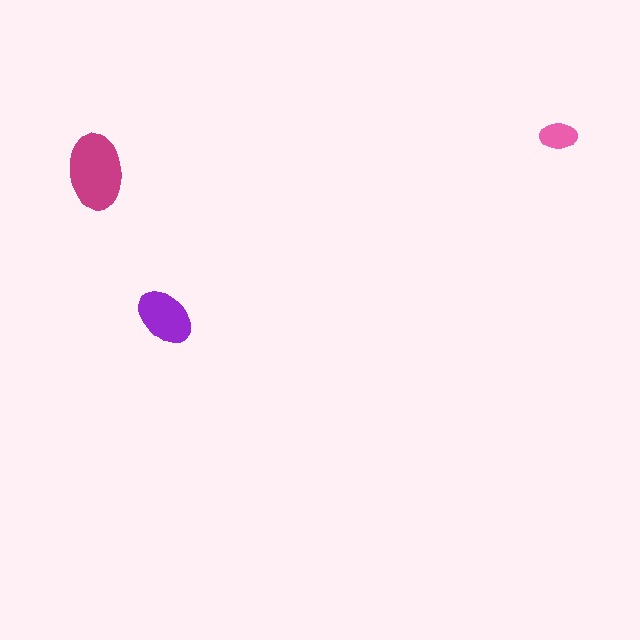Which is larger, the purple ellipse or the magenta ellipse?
The magenta one.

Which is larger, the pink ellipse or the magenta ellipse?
The magenta one.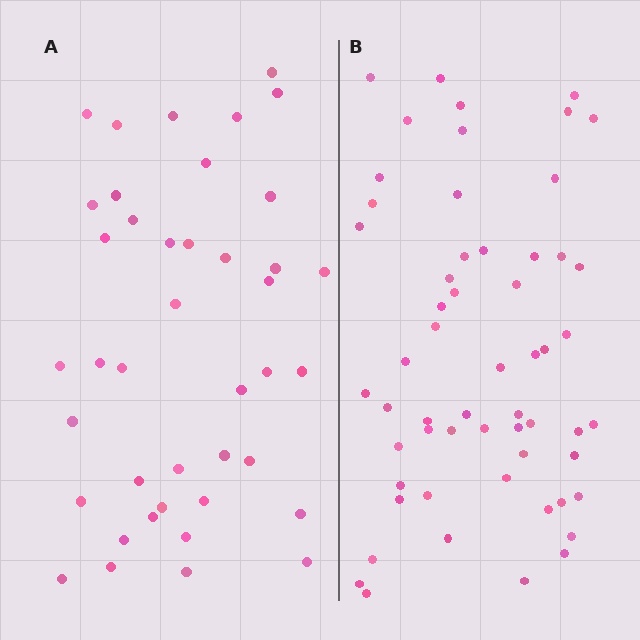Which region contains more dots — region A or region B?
Region B (the right region) has more dots.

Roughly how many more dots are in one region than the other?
Region B has approximately 15 more dots than region A.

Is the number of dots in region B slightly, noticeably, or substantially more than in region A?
Region B has noticeably more, but not dramatically so. The ratio is roughly 1.4 to 1.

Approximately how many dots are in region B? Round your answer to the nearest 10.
About 60 dots. (The exact count is 57, which rounds to 60.)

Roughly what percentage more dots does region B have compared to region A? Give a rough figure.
About 40% more.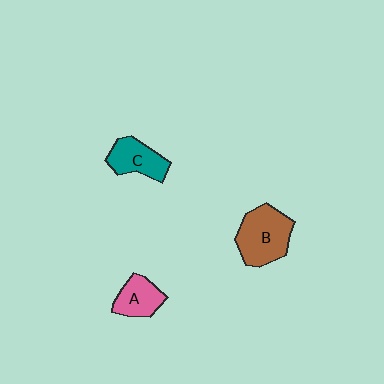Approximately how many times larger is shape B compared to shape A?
Approximately 1.6 times.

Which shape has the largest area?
Shape B (brown).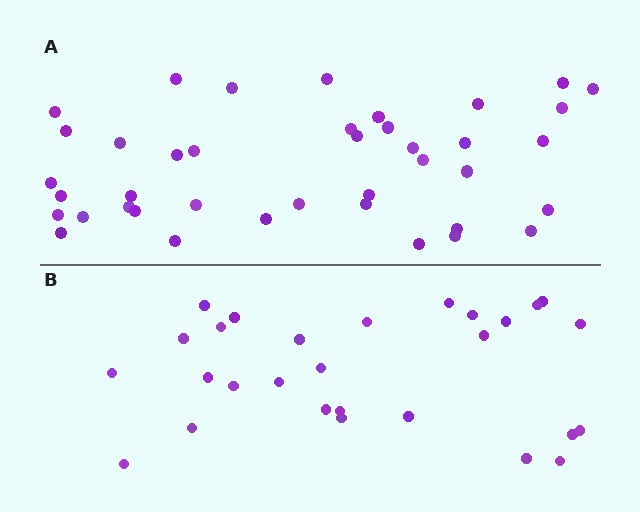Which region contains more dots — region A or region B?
Region A (the top region) has more dots.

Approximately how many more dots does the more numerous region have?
Region A has roughly 12 or so more dots than region B.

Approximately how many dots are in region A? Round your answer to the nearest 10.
About 40 dots.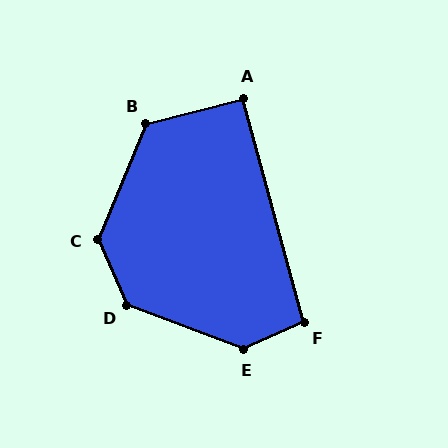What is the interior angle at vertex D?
Approximately 134 degrees (obtuse).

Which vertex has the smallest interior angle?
A, at approximately 91 degrees.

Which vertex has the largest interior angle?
E, at approximately 135 degrees.